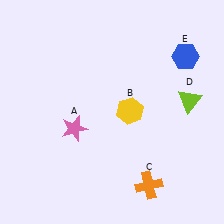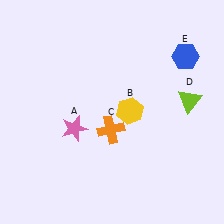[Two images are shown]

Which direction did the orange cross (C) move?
The orange cross (C) moved up.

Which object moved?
The orange cross (C) moved up.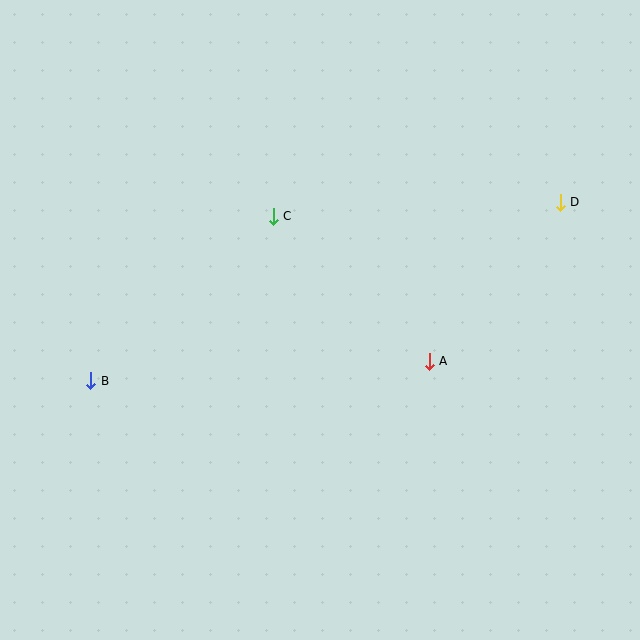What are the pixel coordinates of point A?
Point A is at (429, 361).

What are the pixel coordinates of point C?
Point C is at (273, 216).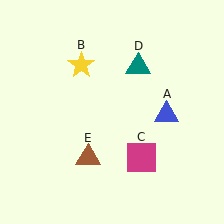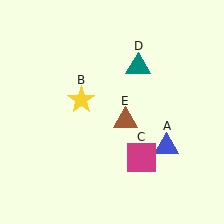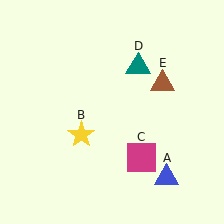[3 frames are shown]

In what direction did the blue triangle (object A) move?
The blue triangle (object A) moved down.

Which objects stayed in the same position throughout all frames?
Magenta square (object C) and teal triangle (object D) remained stationary.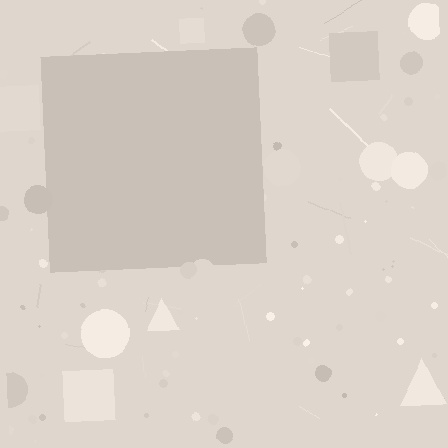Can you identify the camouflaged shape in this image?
The camouflaged shape is a square.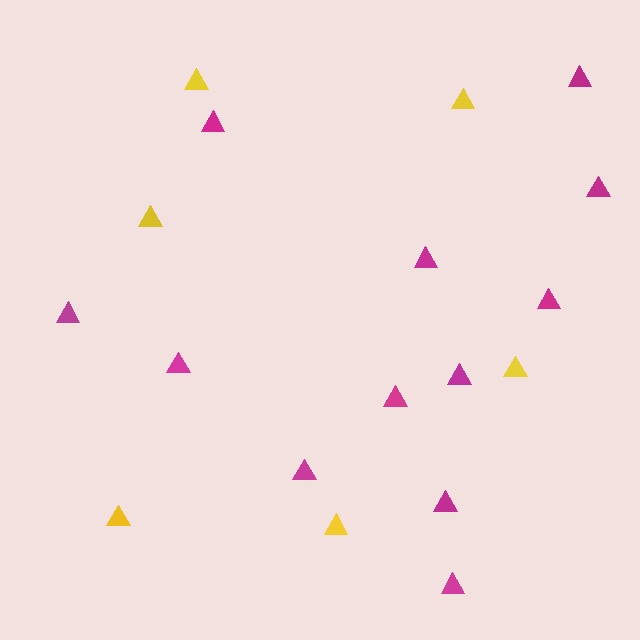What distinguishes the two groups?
There are 2 groups: one group of magenta triangles (12) and one group of yellow triangles (6).